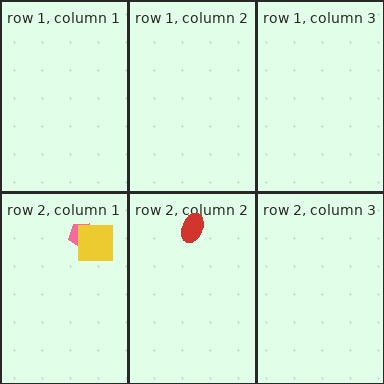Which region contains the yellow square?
The row 2, column 1 region.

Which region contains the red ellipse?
The row 2, column 2 region.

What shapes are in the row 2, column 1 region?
The pink pentagon, the yellow square.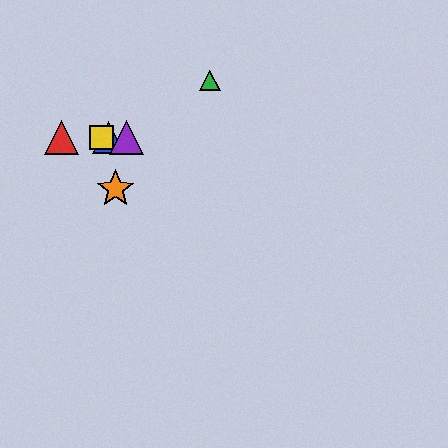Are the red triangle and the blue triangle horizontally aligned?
Yes, both are at y≈137.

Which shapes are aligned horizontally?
The red triangle, the blue triangle, the yellow square, the purple triangle are aligned horizontally.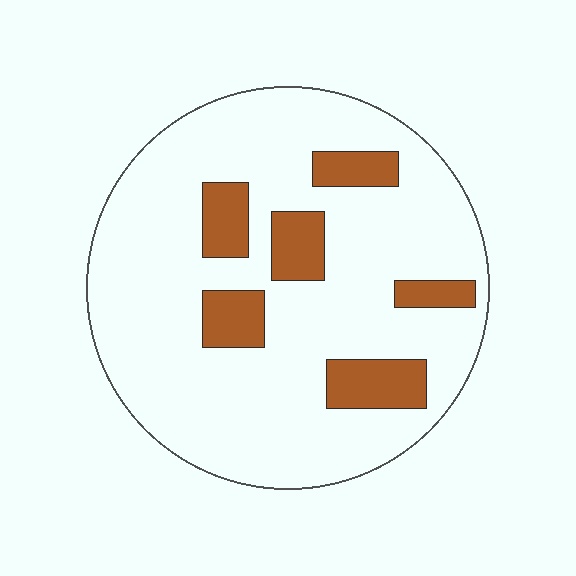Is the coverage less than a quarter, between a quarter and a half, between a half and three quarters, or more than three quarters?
Less than a quarter.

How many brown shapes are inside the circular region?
6.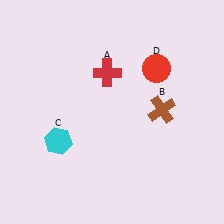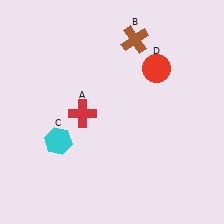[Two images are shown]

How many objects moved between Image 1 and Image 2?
2 objects moved between the two images.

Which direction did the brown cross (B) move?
The brown cross (B) moved up.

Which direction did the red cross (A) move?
The red cross (A) moved down.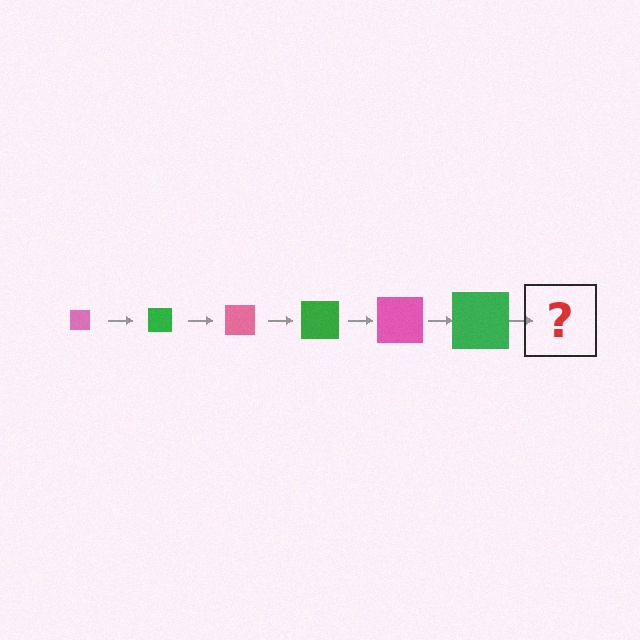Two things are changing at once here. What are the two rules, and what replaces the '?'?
The two rules are that the square grows larger each step and the color cycles through pink and green. The '?' should be a pink square, larger than the previous one.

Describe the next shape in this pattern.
It should be a pink square, larger than the previous one.